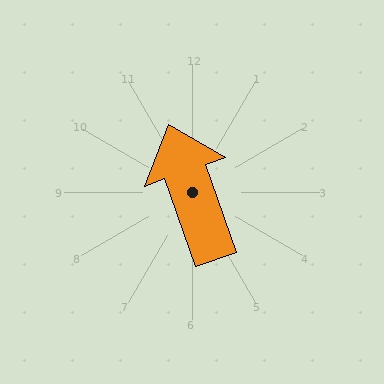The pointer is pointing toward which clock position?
Roughly 11 o'clock.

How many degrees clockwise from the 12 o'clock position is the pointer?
Approximately 340 degrees.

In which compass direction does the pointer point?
North.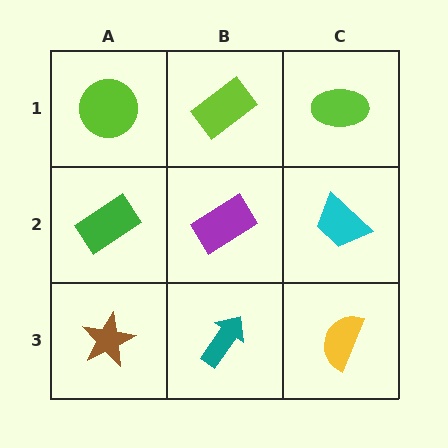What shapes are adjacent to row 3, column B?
A purple rectangle (row 2, column B), a brown star (row 3, column A), a yellow semicircle (row 3, column C).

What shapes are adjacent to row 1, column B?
A purple rectangle (row 2, column B), a lime circle (row 1, column A), a lime ellipse (row 1, column C).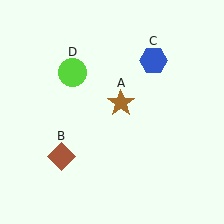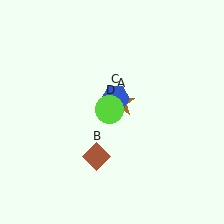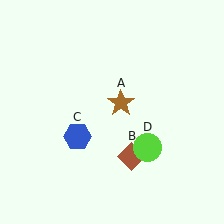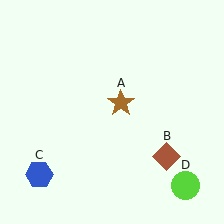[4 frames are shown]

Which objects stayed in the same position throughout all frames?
Brown star (object A) remained stationary.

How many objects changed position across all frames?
3 objects changed position: brown diamond (object B), blue hexagon (object C), lime circle (object D).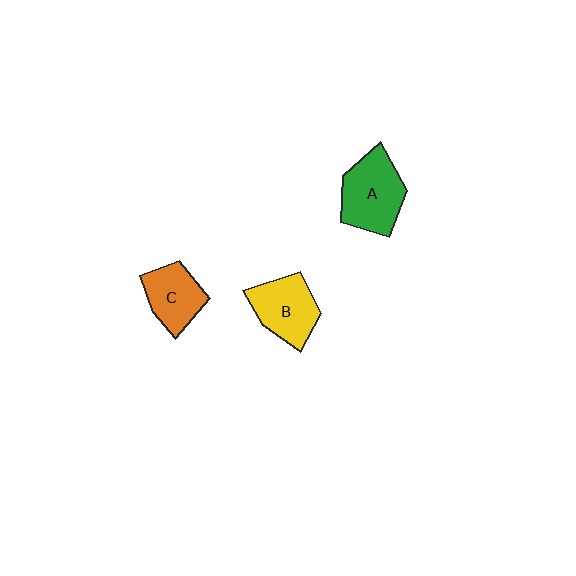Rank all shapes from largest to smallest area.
From largest to smallest: A (green), B (yellow), C (orange).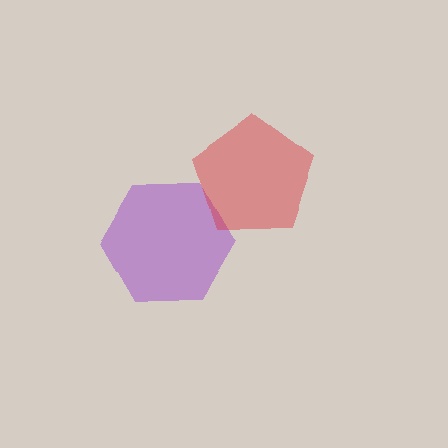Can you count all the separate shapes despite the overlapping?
Yes, there are 2 separate shapes.